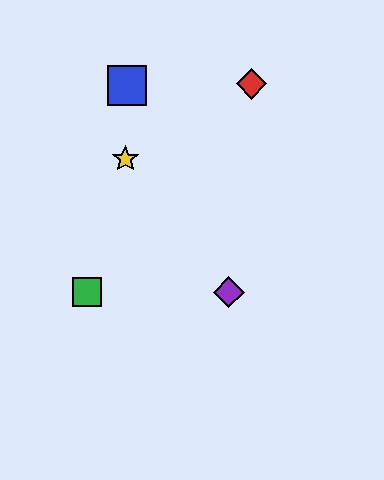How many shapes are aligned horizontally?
2 shapes (the green square, the purple diamond) are aligned horizontally.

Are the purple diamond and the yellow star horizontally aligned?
No, the purple diamond is at y≈292 and the yellow star is at y≈159.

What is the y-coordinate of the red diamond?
The red diamond is at y≈84.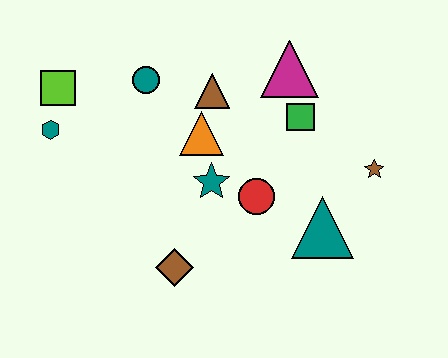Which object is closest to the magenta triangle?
The green square is closest to the magenta triangle.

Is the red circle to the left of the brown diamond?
No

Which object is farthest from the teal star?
The lime square is farthest from the teal star.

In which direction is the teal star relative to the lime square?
The teal star is to the right of the lime square.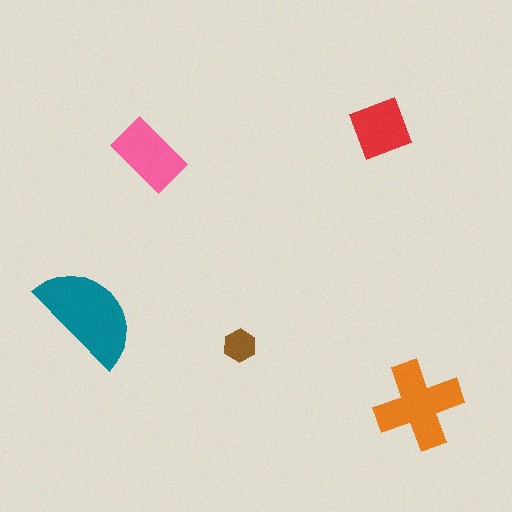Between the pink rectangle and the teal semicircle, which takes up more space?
The teal semicircle.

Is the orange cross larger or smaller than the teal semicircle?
Smaller.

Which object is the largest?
The teal semicircle.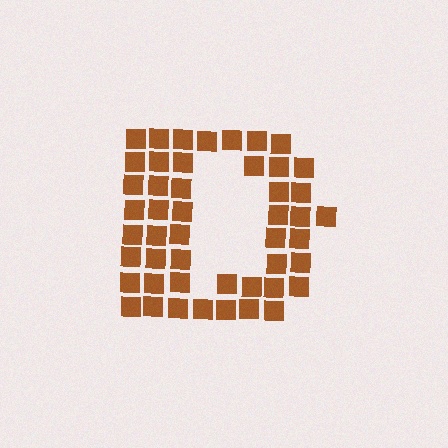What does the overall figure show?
The overall figure shows the letter D.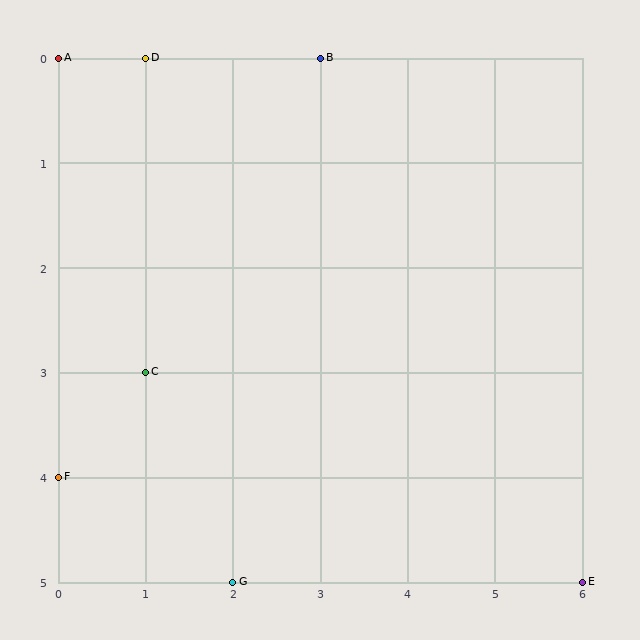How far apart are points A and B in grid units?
Points A and B are 3 columns apart.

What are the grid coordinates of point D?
Point D is at grid coordinates (1, 0).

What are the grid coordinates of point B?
Point B is at grid coordinates (3, 0).